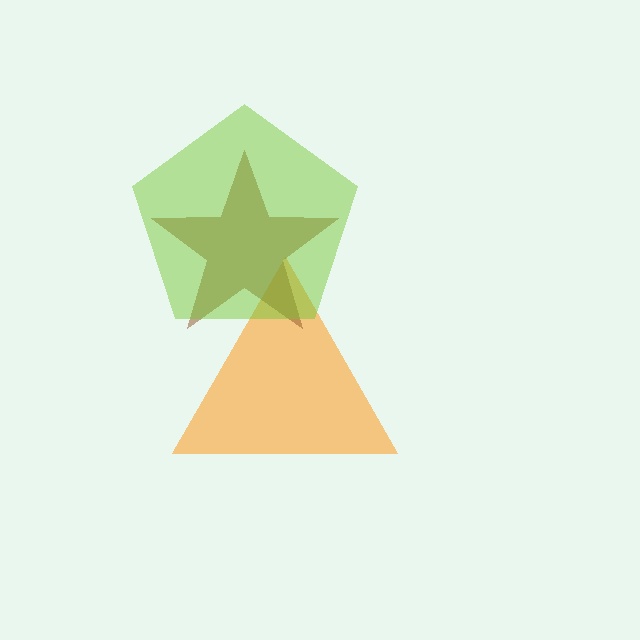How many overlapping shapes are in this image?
There are 3 overlapping shapes in the image.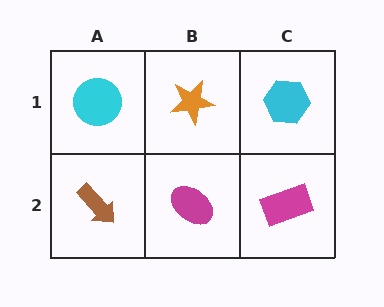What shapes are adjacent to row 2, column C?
A cyan hexagon (row 1, column C), a magenta ellipse (row 2, column B).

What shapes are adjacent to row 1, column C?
A magenta rectangle (row 2, column C), an orange star (row 1, column B).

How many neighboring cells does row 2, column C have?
2.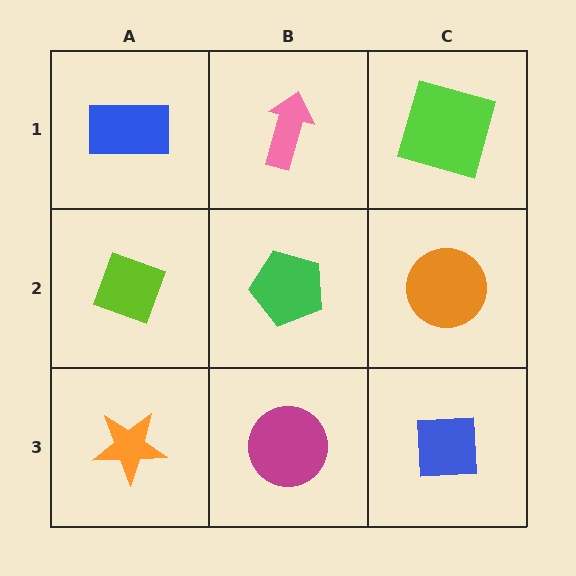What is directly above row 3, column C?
An orange circle.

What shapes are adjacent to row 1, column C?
An orange circle (row 2, column C), a pink arrow (row 1, column B).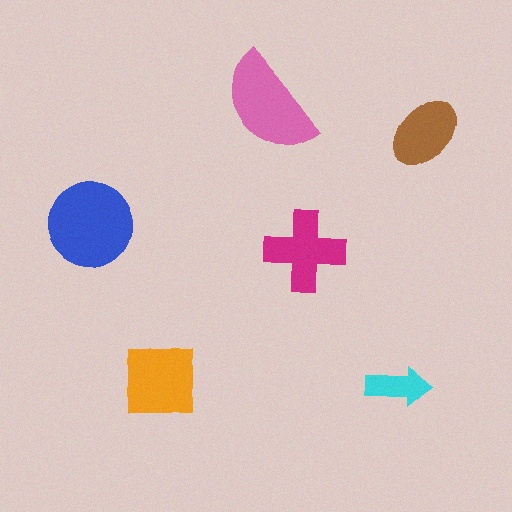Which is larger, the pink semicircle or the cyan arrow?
The pink semicircle.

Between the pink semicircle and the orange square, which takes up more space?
The pink semicircle.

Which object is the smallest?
The cyan arrow.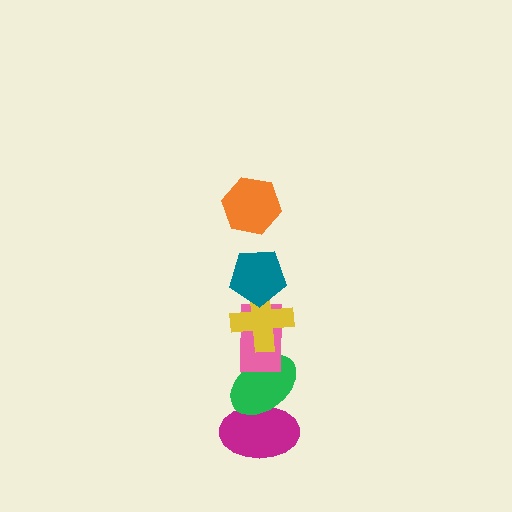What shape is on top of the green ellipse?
The pink rectangle is on top of the green ellipse.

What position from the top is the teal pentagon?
The teal pentagon is 2nd from the top.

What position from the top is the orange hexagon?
The orange hexagon is 1st from the top.